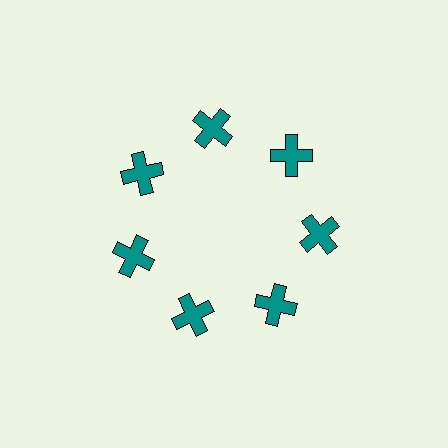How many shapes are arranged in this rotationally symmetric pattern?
There are 7 shapes, arranged in 7 groups of 1.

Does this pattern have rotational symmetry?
Yes, this pattern has 7-fold rotational symmetry. It looks the same after rotating 51 degrees around the center.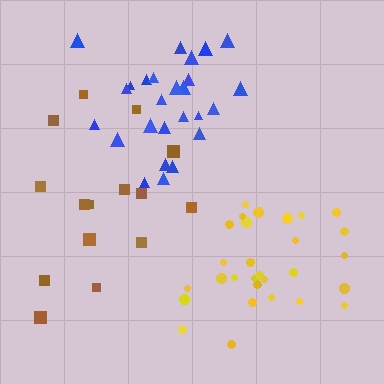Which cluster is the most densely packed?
Blue.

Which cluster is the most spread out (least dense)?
Brown.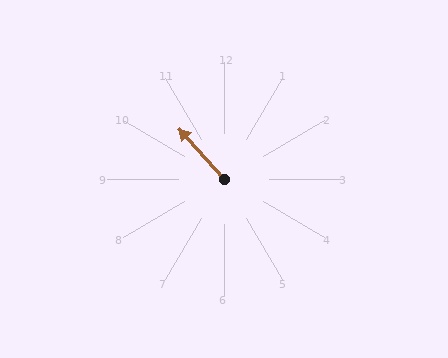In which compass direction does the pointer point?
Northwest.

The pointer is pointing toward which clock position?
Roughly 11 o'clock.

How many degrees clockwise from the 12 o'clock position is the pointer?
Approximately 318 degrees.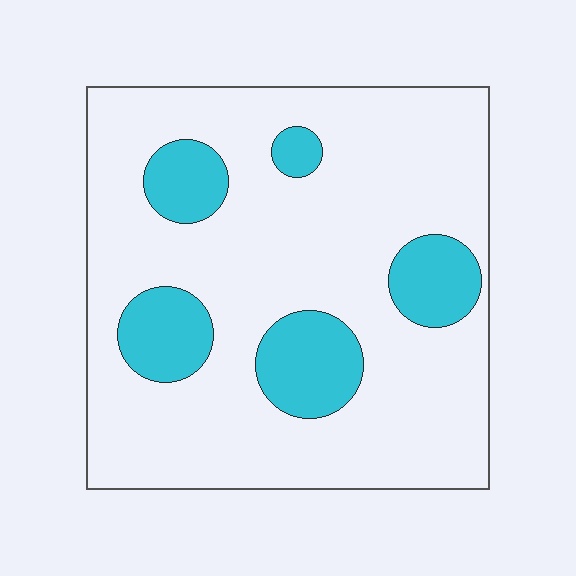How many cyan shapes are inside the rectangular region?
5.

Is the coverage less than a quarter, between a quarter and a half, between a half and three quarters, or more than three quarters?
Less than a quarter.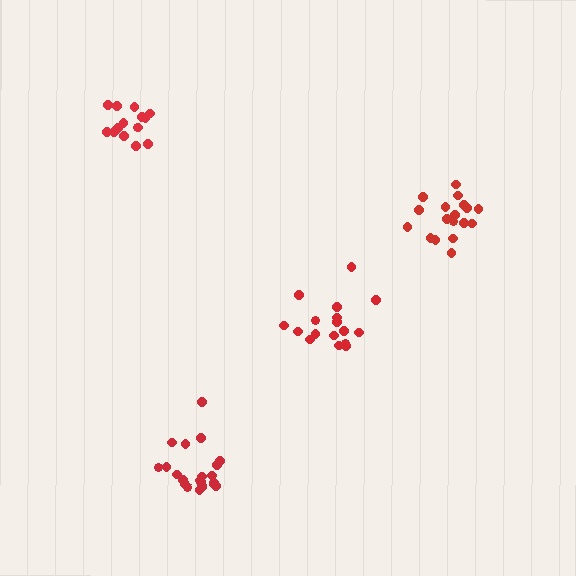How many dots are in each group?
Group 1: 20 dots, Group 2: 18 dots, Group 3: 17 dots, Group 4: 15 dots (70 total).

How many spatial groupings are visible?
There are 4 spatial groupings.